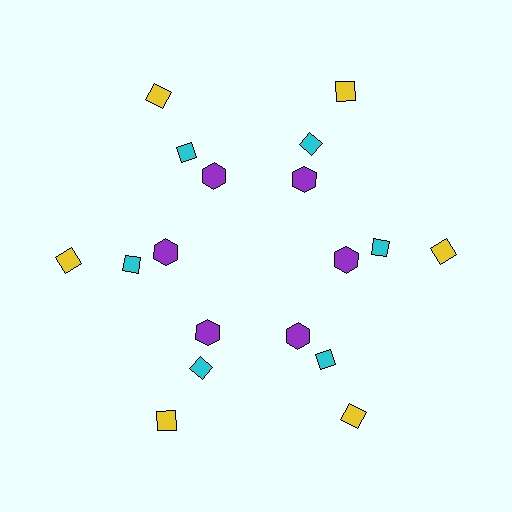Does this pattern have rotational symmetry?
Yes, this pattern has 6-fold rotational symmetry. It looks the same after rotating 60 degrees around the center.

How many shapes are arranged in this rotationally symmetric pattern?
There are 18 shapes, arranged in 6 groups of 3.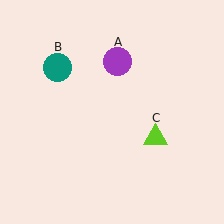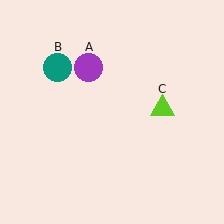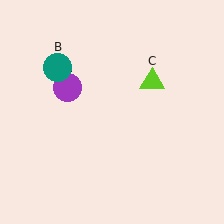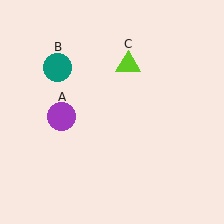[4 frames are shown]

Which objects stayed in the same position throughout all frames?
Teal circle (object B) remained stationary.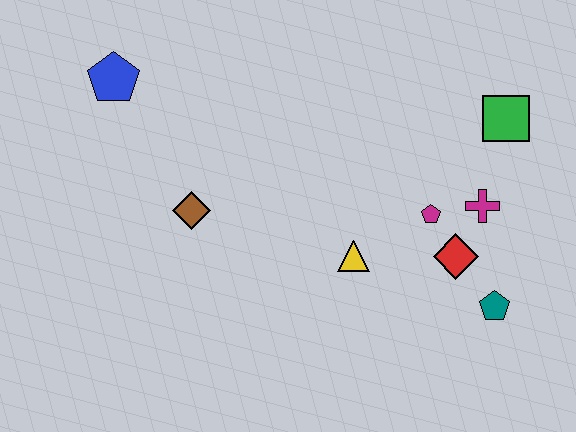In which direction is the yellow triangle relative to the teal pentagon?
The yellow triangle is to the left of the teal pentagon.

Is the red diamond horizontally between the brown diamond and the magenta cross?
Yes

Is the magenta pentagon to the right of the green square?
No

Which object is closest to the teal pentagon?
The red diamond is closest to the teal pentagon.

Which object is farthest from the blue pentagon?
The teal pentagon is farthest from the blue pentagon.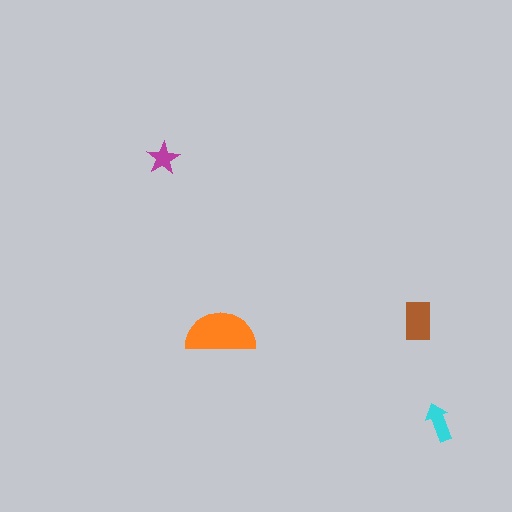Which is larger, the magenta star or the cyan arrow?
The cyan arrow.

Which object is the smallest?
The magenta star.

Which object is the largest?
The orange semicircle.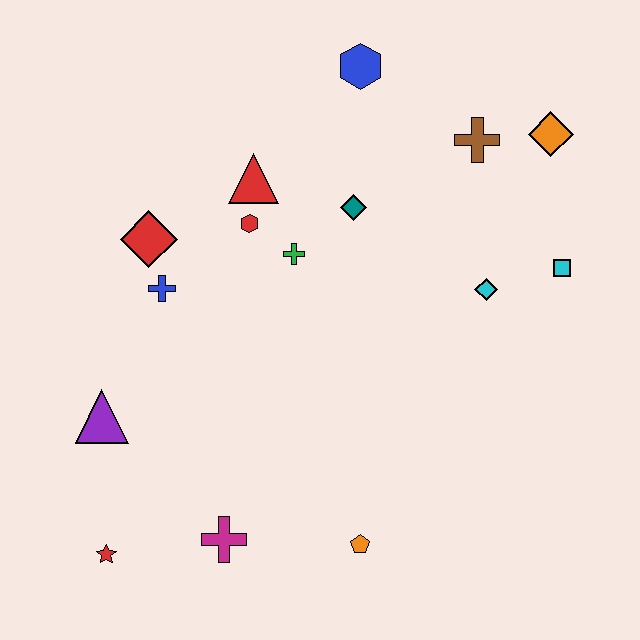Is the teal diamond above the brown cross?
No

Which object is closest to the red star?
The magenta cross is closest to the red star.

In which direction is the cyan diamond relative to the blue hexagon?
The cyan diamond is below the blue hexagon.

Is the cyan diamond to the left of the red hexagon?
No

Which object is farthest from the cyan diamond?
The red star is farthest from the cyan diamond.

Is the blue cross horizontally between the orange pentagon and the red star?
Yes